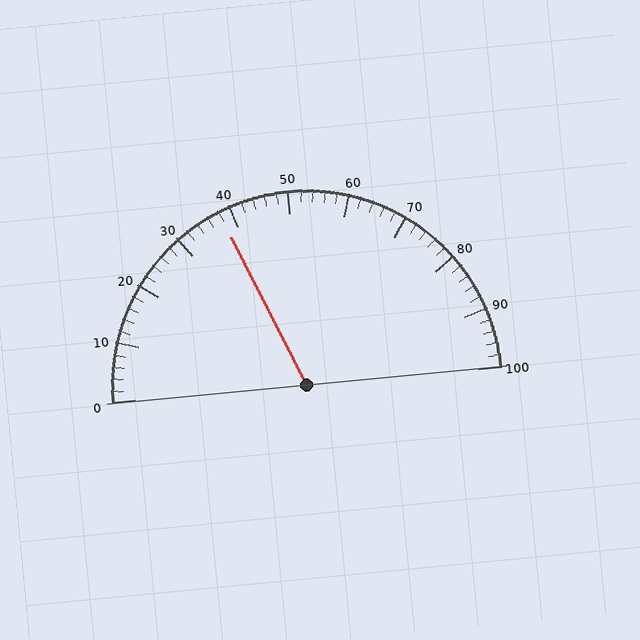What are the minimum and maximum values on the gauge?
The gauge ranges from 0 to 100.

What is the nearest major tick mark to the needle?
The nearest major tick mark is 40.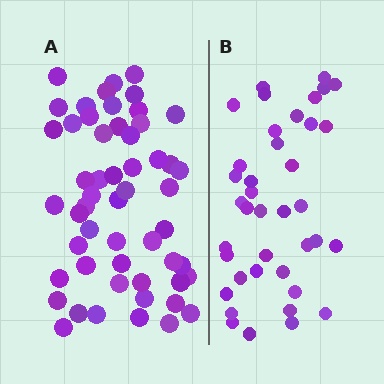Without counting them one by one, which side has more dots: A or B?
Region A (the left region) has more dots.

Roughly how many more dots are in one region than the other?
Region A has approximately 15 more dots than region B.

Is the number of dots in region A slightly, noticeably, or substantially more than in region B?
Region A has noticeably more, but not dramatically so. The ratio is roughly 1.4 to 1.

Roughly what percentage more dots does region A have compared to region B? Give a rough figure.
About 40% more.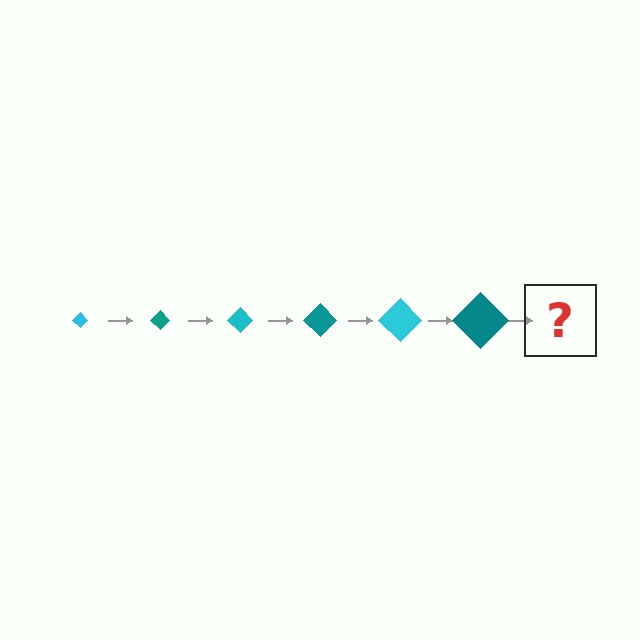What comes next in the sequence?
The next element should be a cyan diamond, larger than the previous one.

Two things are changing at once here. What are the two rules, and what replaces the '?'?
The two rules are that the diamond grows larger each step and the color cycles through cyan and teal. The '?' should be a cyan diamond, larger than the previous one.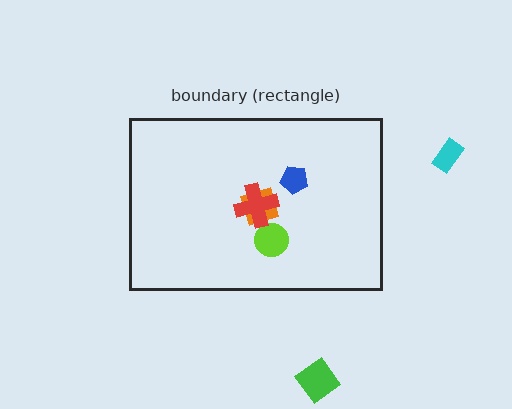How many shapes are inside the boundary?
4 inside, 2 outside.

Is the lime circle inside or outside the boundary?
Inside.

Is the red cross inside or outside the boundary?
Inside.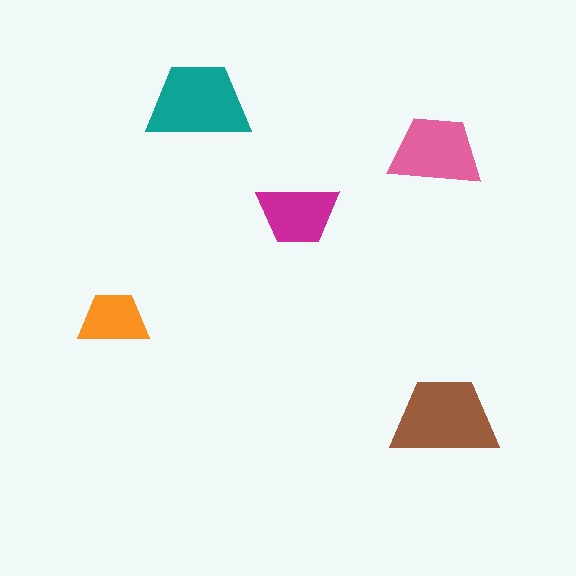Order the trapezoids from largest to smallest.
the brown one, the teal one, the pink one, the magenta one, the orange one.